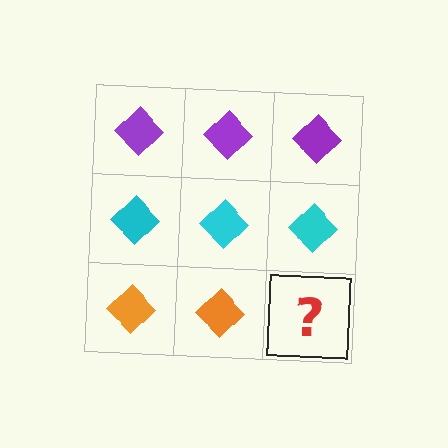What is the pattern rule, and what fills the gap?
The rule is that each row has a consistent color. The gap should be filled with an orange diamond.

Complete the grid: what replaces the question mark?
The question mark should be replaced with an orange diamond.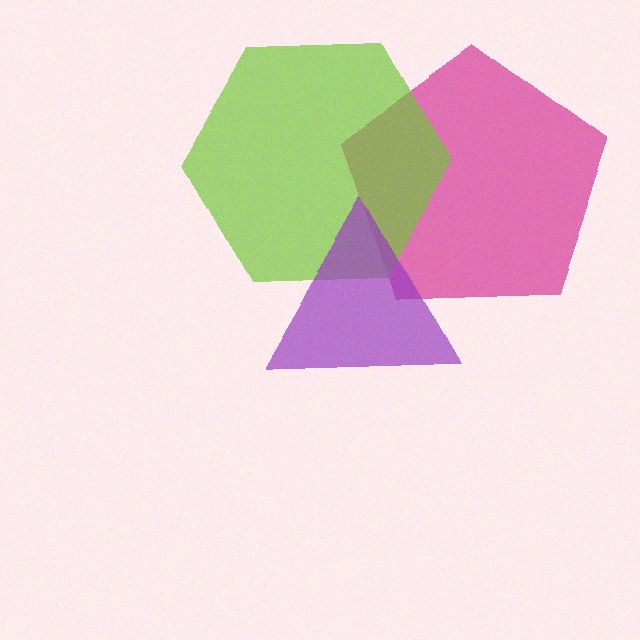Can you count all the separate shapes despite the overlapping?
Yes, there are 3 separate shapes.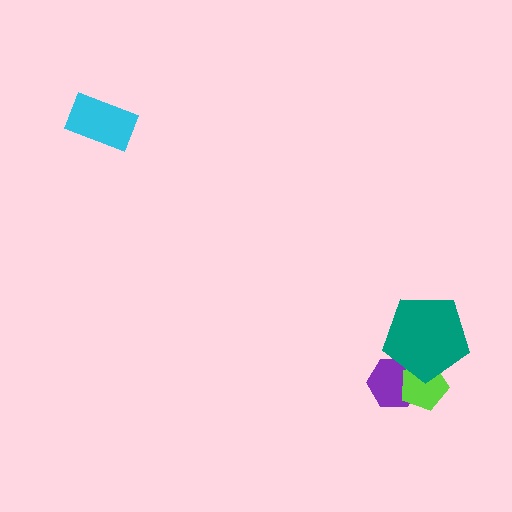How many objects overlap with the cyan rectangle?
0 objects overlap with the cyan rectangle.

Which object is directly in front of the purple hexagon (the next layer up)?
The lime pentagon is directly in front of the purple hexagon.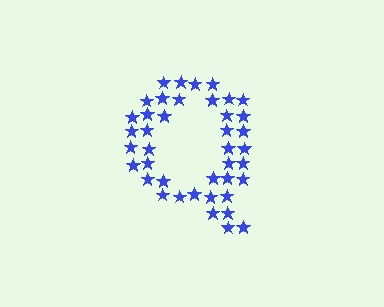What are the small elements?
The small elements are stars.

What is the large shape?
The large shape is the letter Q.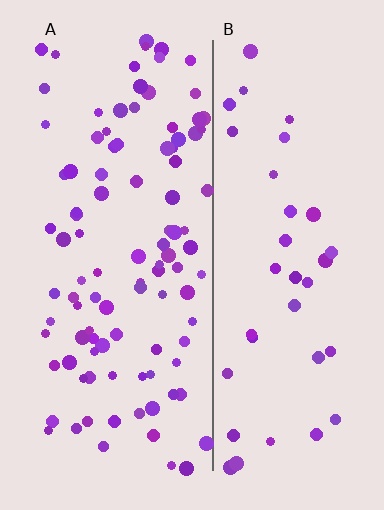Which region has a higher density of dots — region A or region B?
A (the left).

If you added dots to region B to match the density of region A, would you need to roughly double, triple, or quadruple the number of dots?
Approximately triple.